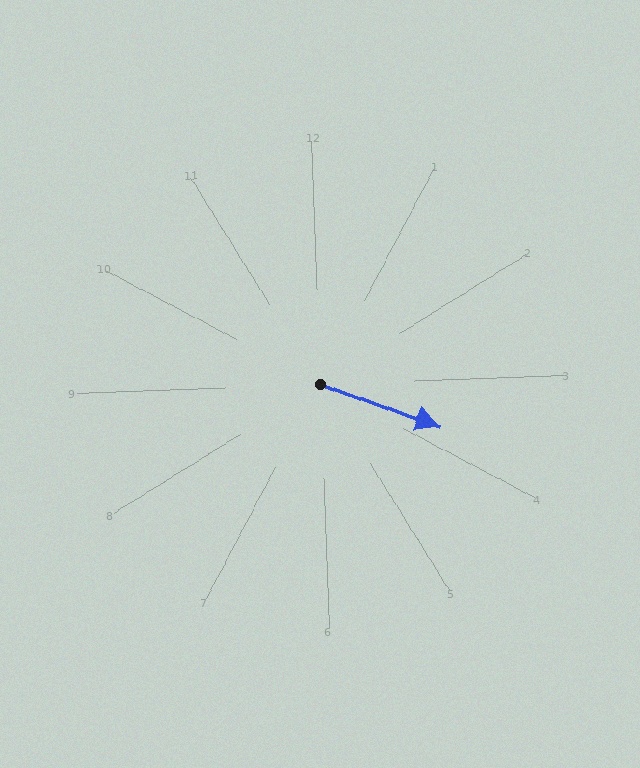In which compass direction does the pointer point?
East.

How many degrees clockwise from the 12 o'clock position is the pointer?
Approximately 112 degrees.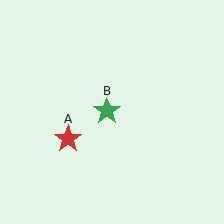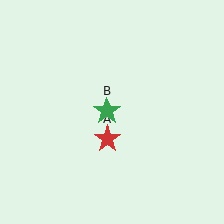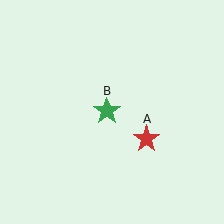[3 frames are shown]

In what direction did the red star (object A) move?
The red star (object A) moved right.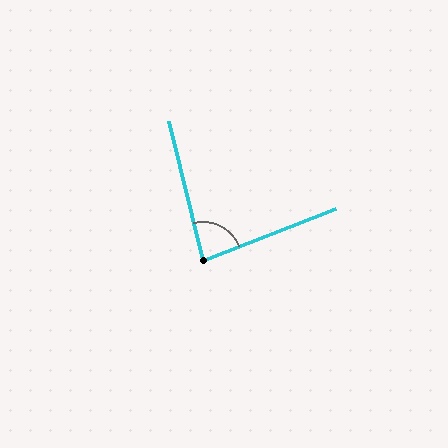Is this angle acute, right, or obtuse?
It is acute.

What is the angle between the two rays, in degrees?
Approximately 82 degrees.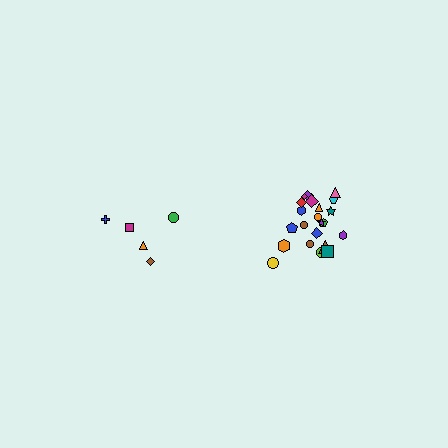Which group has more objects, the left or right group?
The right group.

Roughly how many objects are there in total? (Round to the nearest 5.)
Roughly 25 objects in total.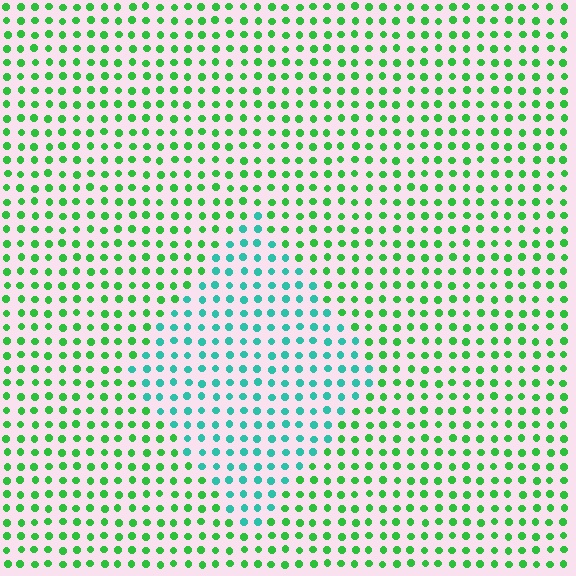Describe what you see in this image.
The image is filled with small green elements in a uniform arrangement. A diamond-shaped region is visible where the elements are tinted to a slightly different hue, forming a subtle color boundary.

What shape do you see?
I see a diamond.